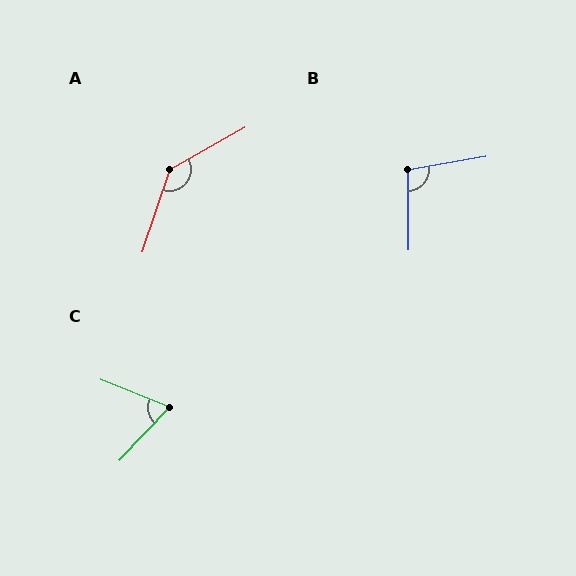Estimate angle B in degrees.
Approximately 99 degrees.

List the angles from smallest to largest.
C (68°), B (99°), A (138°).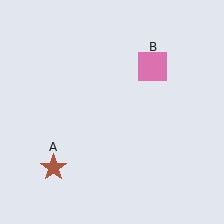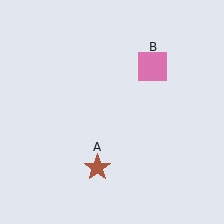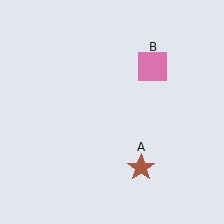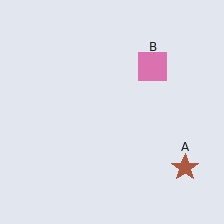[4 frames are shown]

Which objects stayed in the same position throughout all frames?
Pink square (object B) remained stationary.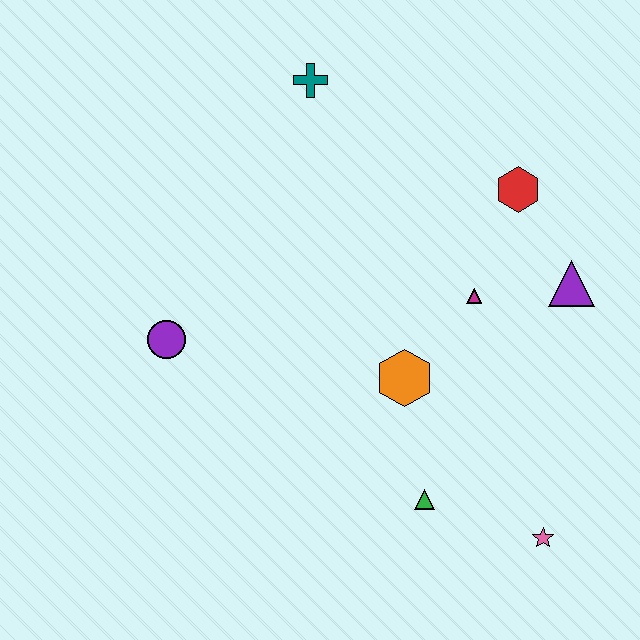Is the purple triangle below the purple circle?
No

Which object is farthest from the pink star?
The teal cross is farthest from the pink star.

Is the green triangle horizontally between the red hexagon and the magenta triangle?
No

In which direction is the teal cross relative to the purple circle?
The teal cross is above the purple circle.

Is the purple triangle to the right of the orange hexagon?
Yes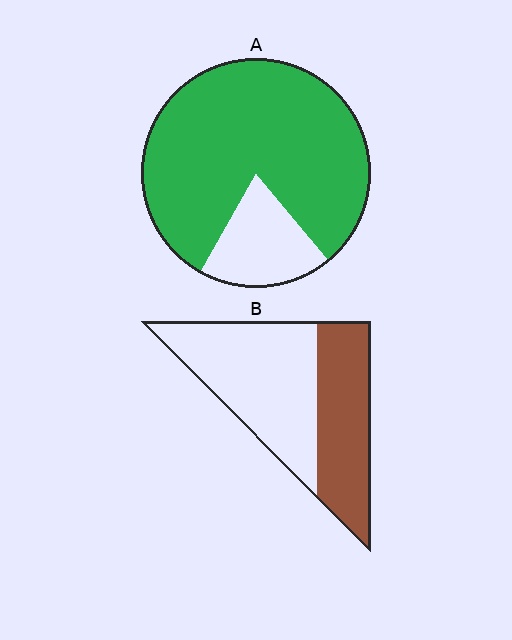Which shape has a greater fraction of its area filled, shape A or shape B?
Shape A.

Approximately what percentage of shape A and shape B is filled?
A is approximately 80% and B is approximately 40%.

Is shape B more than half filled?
No.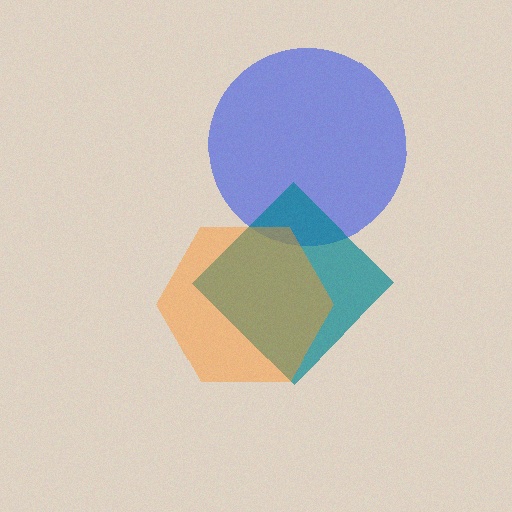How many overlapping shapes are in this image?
There are 3 overlapping shapes in the image.